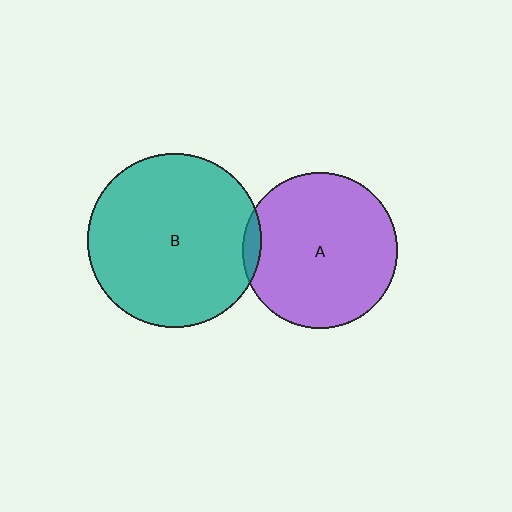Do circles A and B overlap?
Yes.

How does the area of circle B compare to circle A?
Approximately 1.2 times.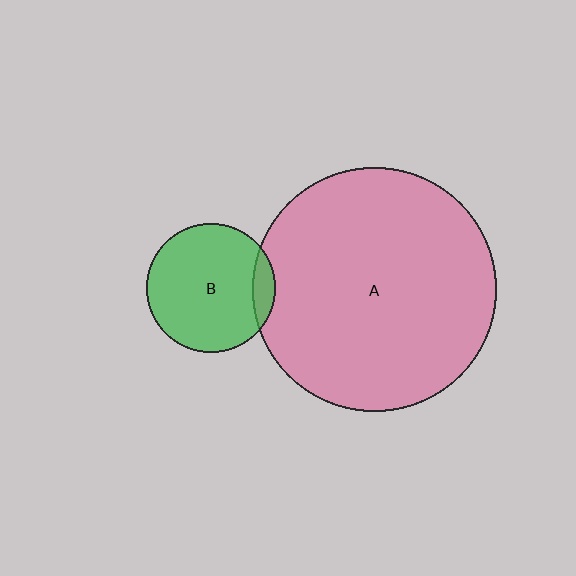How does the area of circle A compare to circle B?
Approximately 3.6 times.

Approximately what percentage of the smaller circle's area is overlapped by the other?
Approximately 10%.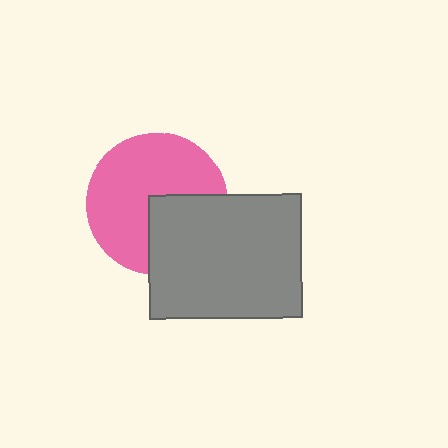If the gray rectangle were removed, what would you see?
You would see the complete pink circle.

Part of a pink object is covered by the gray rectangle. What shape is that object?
It is a circle.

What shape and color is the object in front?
The object in front is a gray rectangle.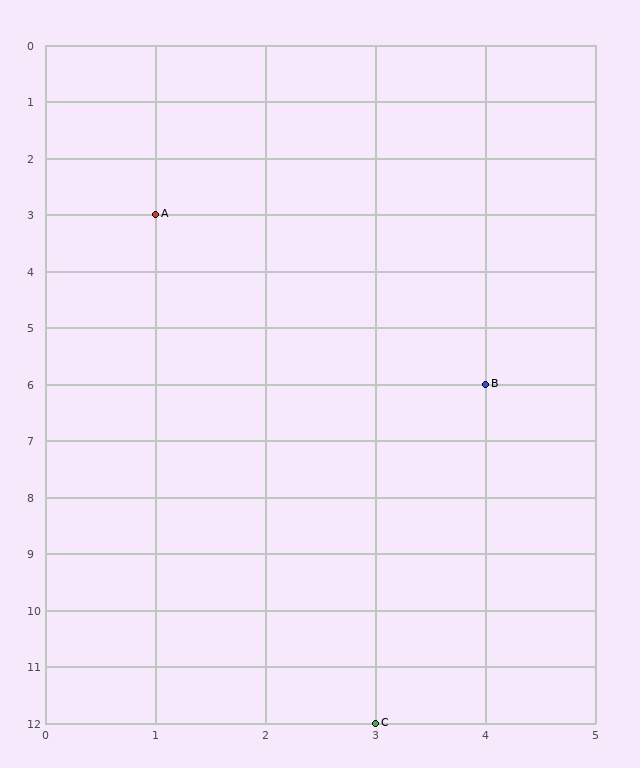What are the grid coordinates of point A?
Point A is at grid coordinates (1, 3).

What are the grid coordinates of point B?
Point B is at grid coordinates (4, 6).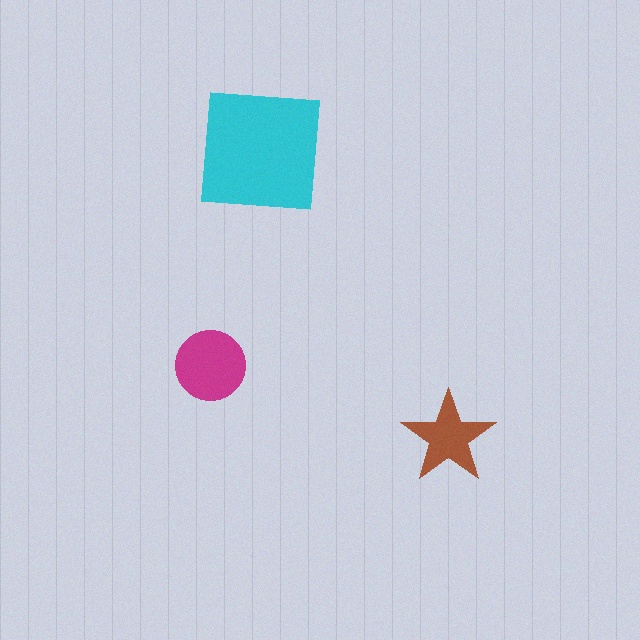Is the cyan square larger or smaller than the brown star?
Larger.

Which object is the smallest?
The brown star.